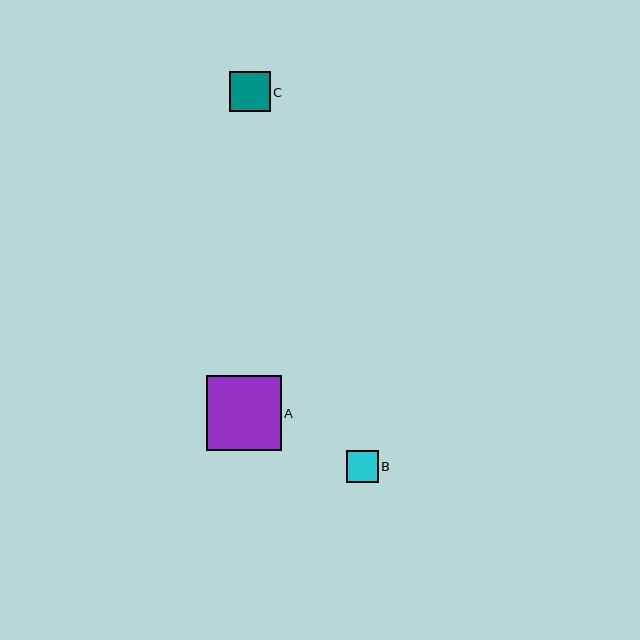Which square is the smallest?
Square B is the smallest with a size of approximately 31 pixels.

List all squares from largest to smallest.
From largest to smallest: A, C, B.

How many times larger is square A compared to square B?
Square A is approximately 2.4 times the size of square B.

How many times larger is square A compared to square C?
Square A is approximately 1.9 times the size of square C.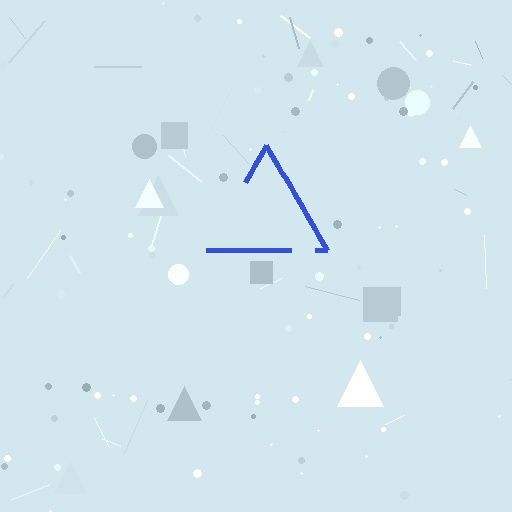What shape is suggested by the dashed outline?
The dashed outline suggests a triangle.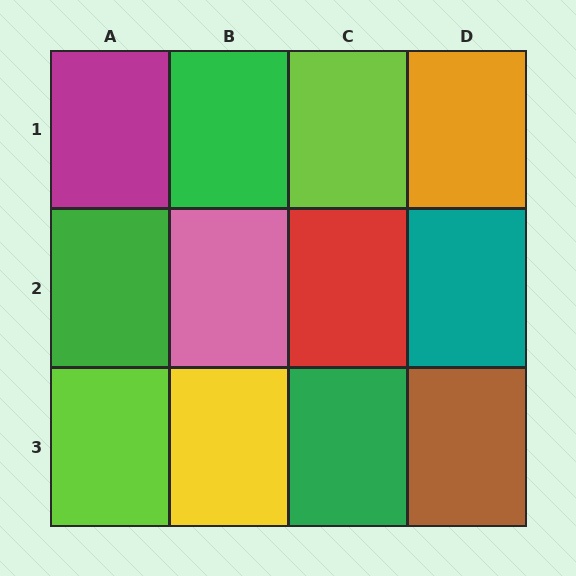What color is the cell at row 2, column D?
Teal.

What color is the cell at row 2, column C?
Red.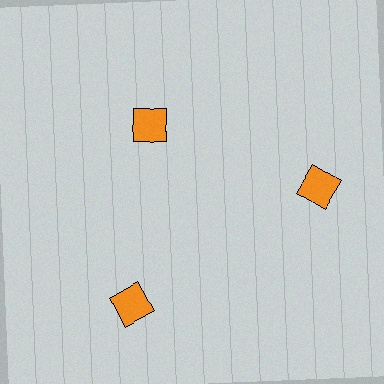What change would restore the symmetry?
The symmetry would be restored by moving it outward, back onto the ring so that all 3 squares sit at equal angles and equal distance from the center.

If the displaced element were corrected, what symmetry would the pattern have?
It would have 3-fold rotational symmetry — the pattern would map onto itself every 120 degrees.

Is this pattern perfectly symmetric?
No. The 3 orange squares are arranged in a ring, but one element near the 11 o'clock position is pulled inward toward the center, breaking the 3-fold rotational symmetry.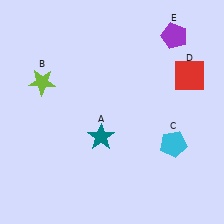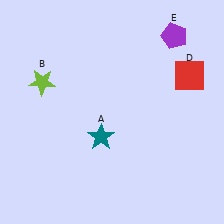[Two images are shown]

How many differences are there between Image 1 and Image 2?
There is 1 difference between the two images.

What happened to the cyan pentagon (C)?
The cyan pentagon (C) was removed in Image 2. It was in the bottom-right area of Image 1.